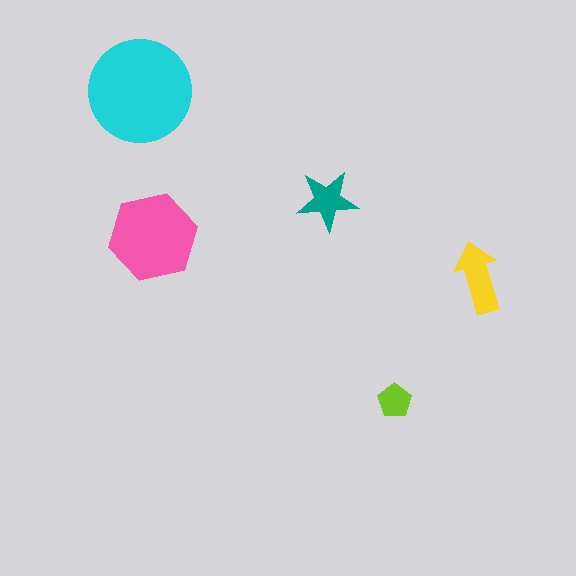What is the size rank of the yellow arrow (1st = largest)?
3rd.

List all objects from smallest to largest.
The lime pentagon, the teal star, the yellow arrow, the pink hexagon, the cyan circle.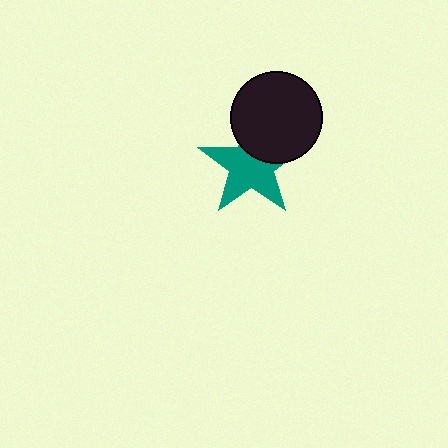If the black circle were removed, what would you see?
You would see the complete teal star.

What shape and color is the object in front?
The object in front is a black circle.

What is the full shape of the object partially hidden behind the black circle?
The partially hidden object is a teal star.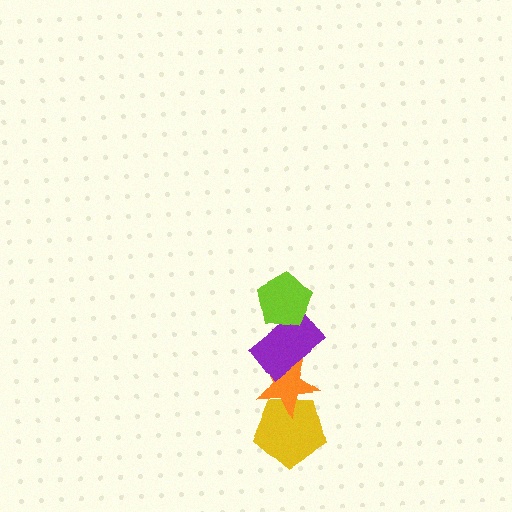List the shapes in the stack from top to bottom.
From top to bottom: the lime pentagon, the purple rectangle, the orange star, the yellow pentagon.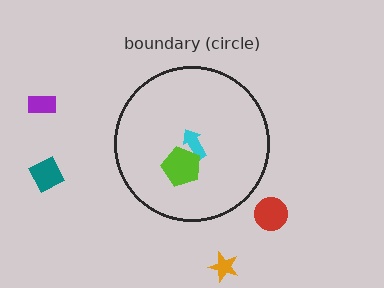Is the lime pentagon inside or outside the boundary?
Inside.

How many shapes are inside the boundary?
2 inside, 4 outside.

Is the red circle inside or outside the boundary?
Outside.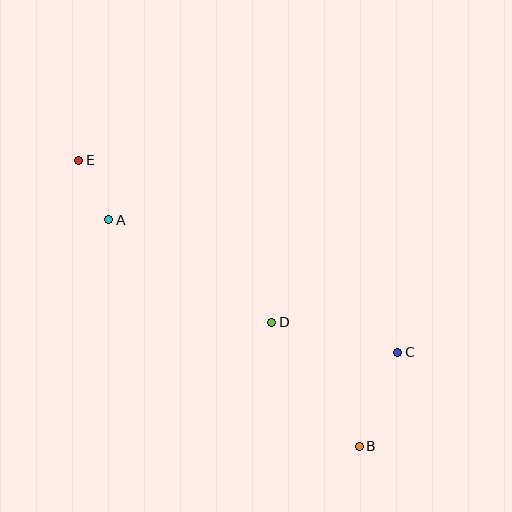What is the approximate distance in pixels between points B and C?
The distance between B and C is approximately 102 pixels.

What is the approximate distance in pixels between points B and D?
The distance between B and D is approximately 152 pixels.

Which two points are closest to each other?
Points A and E are closest to each other.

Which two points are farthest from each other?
Points B and E are farthest from each other.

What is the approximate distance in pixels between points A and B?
The distance between A and B is approximately 338 pixels.